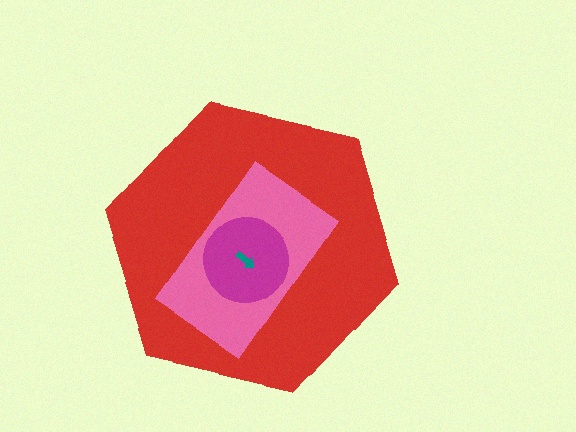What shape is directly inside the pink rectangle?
The magenta circle.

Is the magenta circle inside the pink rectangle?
Yes.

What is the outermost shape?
The red hexagon.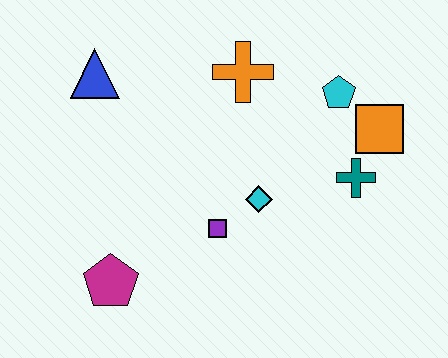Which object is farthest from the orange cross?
The magenta pentagon is farthest from the orange cross.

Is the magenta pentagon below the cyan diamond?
Yes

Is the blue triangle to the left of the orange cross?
Yes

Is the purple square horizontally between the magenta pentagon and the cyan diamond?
Yes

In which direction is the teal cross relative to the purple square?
The teal cross is to the right of the purple square.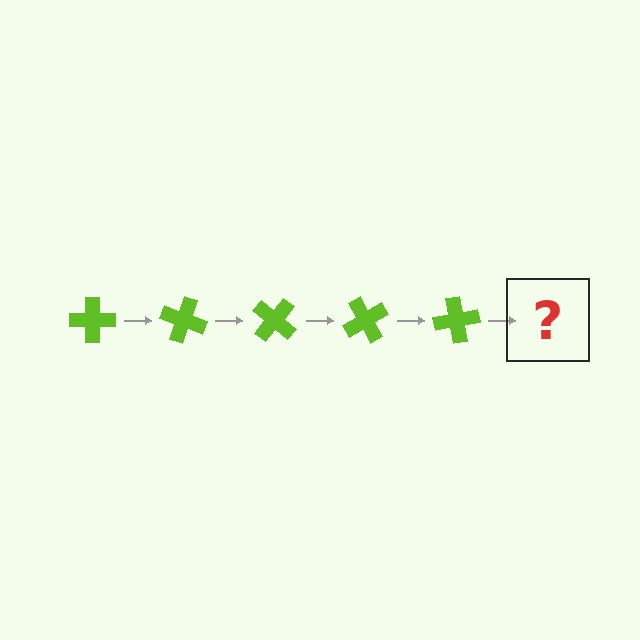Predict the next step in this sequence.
The next step is a lime cross rotated 100 degrees.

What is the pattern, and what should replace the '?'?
The pattern is that the cross rotates 20 degrees each step. The '?' should be a lime cross rotated 100 degrees.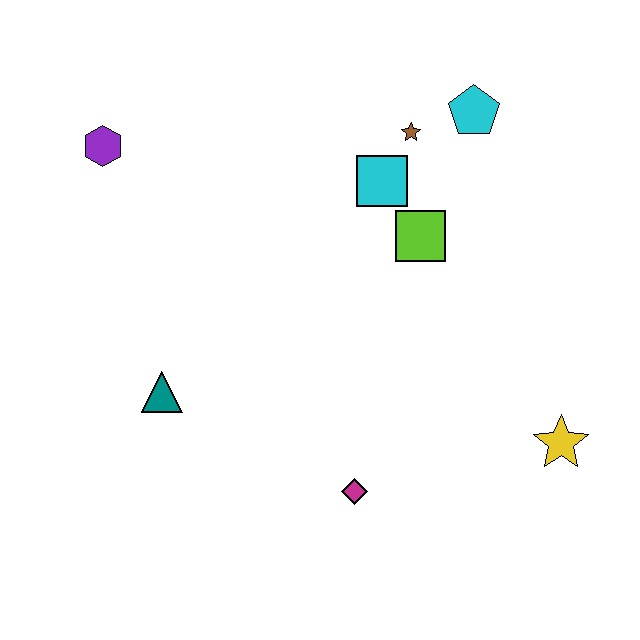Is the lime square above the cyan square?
No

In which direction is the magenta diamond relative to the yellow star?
The magenta diamond is to the left of the yellow star.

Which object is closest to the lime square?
The cyan square is closest to the lime square.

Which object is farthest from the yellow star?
The purple hexagon is farthest from the yellow star.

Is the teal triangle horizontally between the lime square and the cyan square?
No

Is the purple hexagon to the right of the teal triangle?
No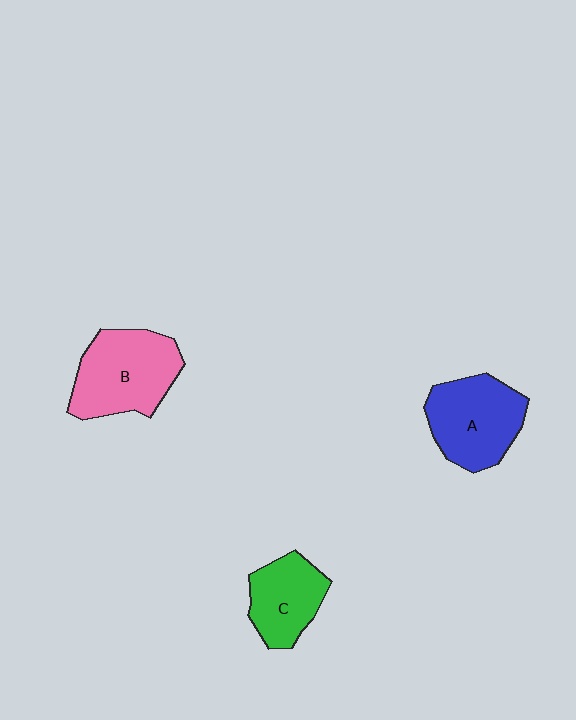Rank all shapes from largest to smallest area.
From largest to smallest: B (pink), A (blue), C (green).